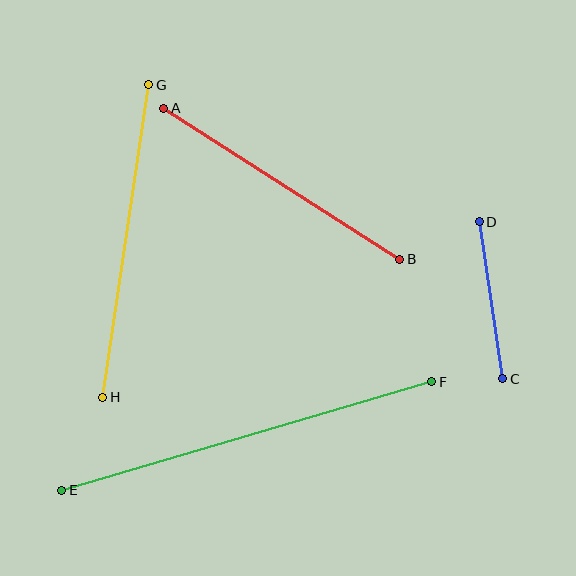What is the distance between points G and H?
The distance is approximately 316 pixels.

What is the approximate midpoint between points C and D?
The midpoint is at approximately (491, 300) pixels.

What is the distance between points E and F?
The distance is approximately 386 pixels.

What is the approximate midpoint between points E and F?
The midpoint is at approximately (247, 436) pixels.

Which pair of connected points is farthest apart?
Points E and F are farthest apart.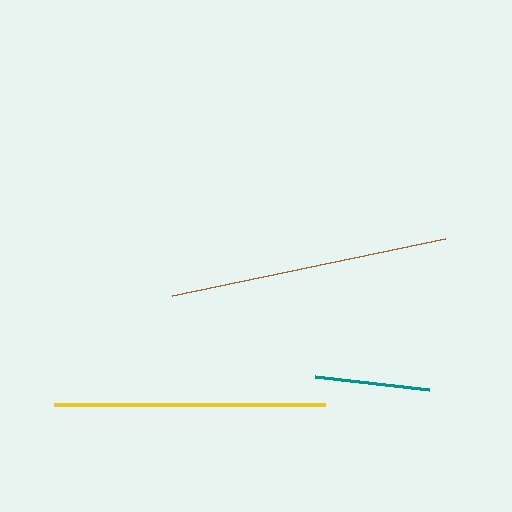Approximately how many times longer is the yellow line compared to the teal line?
The yellow line is approximately 2.3 times the length of the teal line.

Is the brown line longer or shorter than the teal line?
The brown line is longer than the teal line.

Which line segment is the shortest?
The teal line is the shortest at approximately 116 pixels.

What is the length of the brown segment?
The brown segment is approximately 279 pixels long.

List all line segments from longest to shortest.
From longest to shortest: brown, yellow, teal.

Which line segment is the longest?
The brown line is the longest at approximately 279 pixels.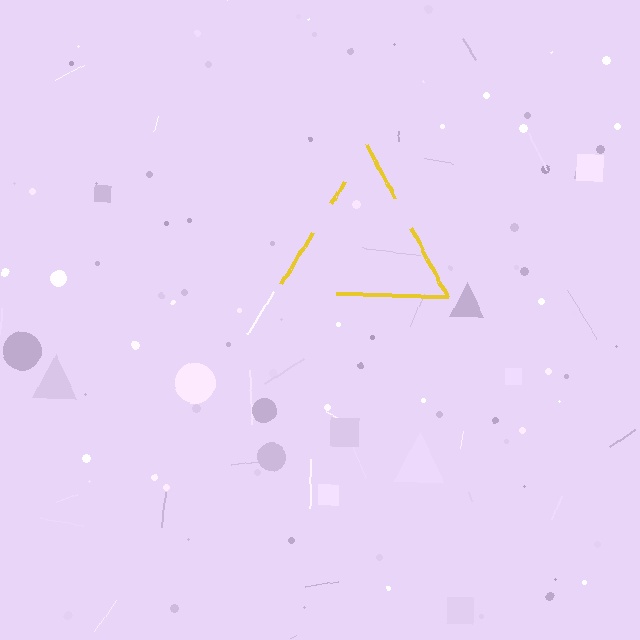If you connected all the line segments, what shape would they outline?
They would outline a triangle.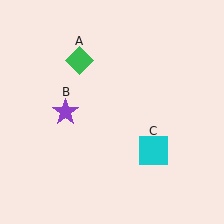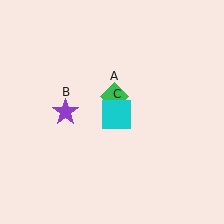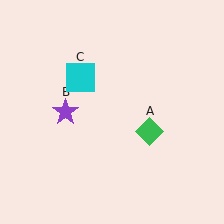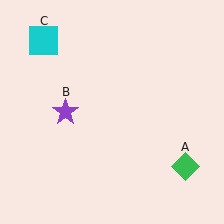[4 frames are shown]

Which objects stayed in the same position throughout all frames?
Purple star (object B) remained stationary.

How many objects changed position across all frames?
2 objects changed position: green diamond (object A), cyan square (object C).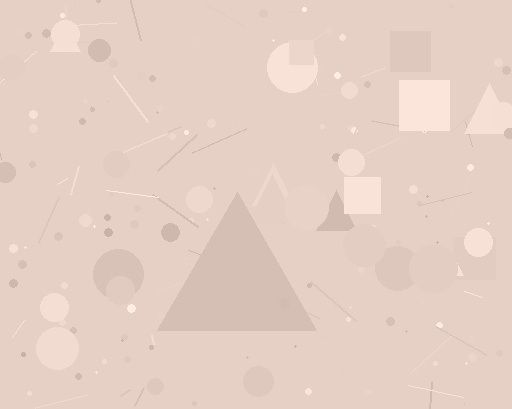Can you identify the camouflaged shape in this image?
The camouflaged shape is a triangle.